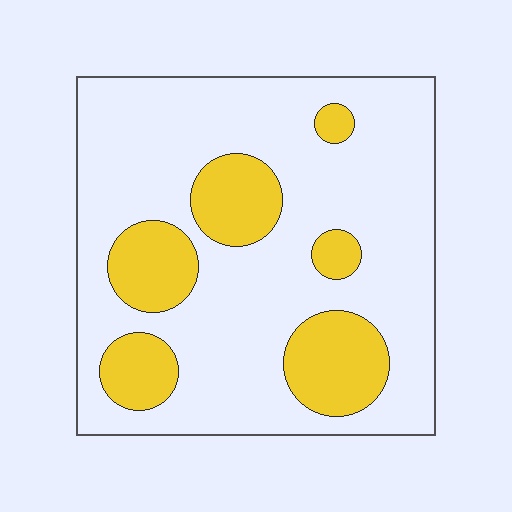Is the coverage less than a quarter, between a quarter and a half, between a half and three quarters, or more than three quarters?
Less than a quarter.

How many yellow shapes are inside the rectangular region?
6.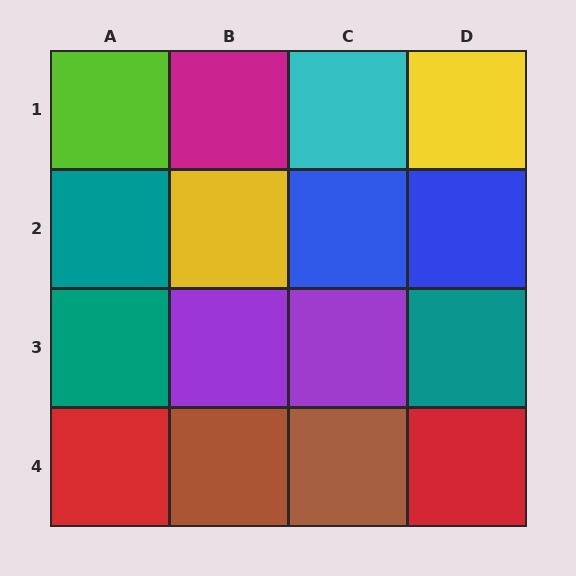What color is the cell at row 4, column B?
Brown.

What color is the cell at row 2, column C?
Blue.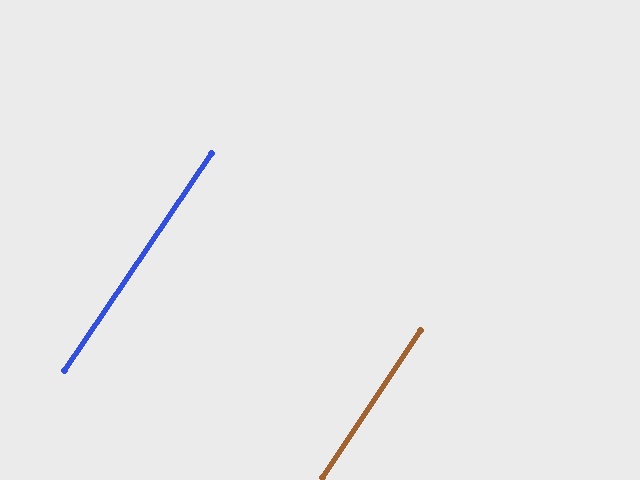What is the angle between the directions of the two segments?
Approximately 1 degree.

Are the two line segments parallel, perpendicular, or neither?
Parallel — their directions differ by only 0.6°.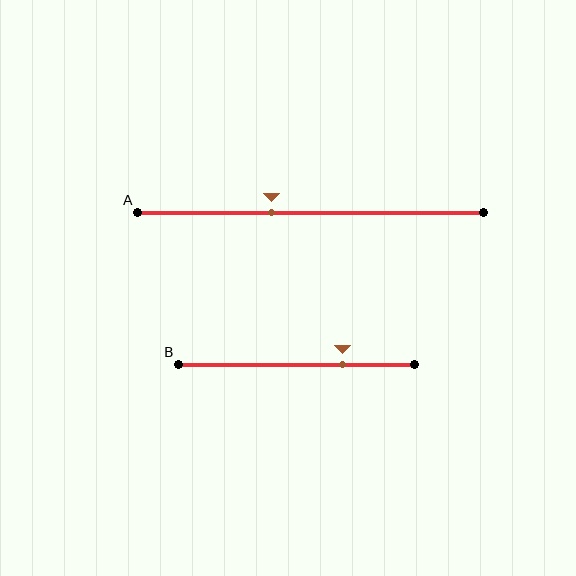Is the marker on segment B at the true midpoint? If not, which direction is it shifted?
No, the marker on segment B is shifted to the right by about 19% of the segment length.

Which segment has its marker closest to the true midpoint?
Segment A has its marker closest to the true midpoint.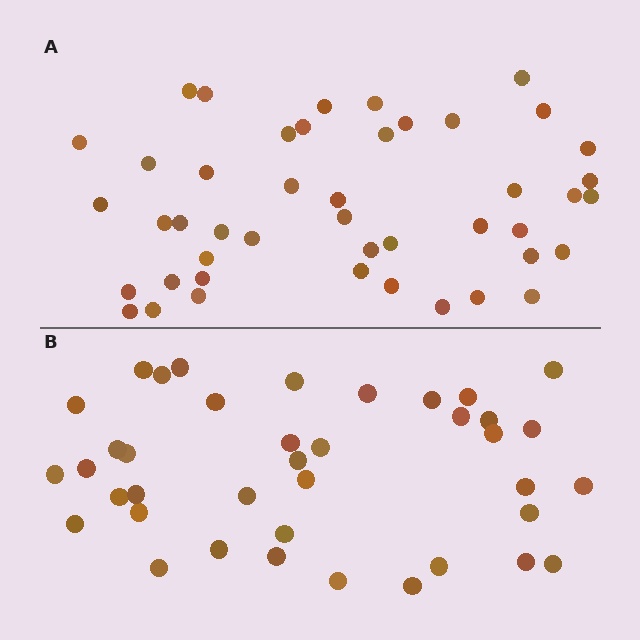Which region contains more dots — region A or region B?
Region A (the top region) has more dots.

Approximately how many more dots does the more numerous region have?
Region A has about 6 more dots than region B.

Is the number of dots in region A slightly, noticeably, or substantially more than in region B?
Region A has only slightly more — the two regions are fairly close. The ratio is roughly 1.2 to 1.